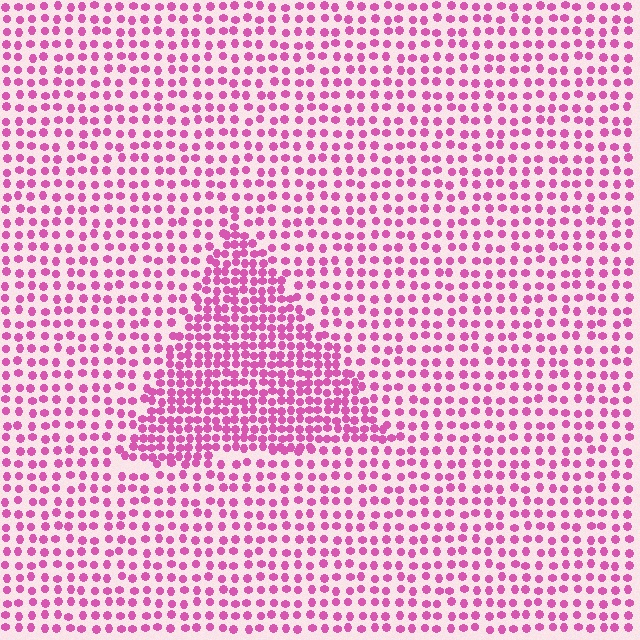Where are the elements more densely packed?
The elements are more densely packed inside the triangle boundary.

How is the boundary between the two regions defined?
The boundary is defined by a change in element density (approximately 1.9x ratio). All elements are the same color, size, and shape.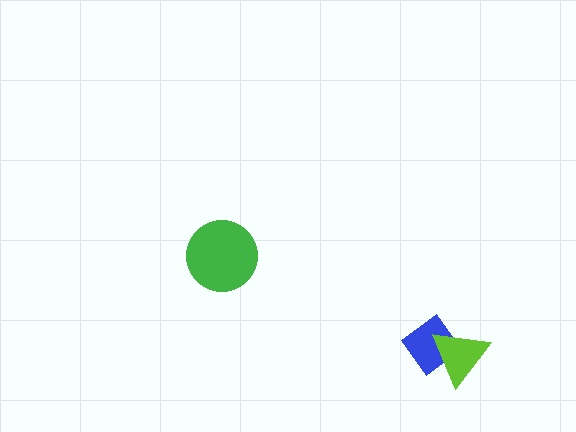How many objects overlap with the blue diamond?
1 object overlaps with the blue diamond.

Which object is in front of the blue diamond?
The lime triangle is in front of the blue diamond.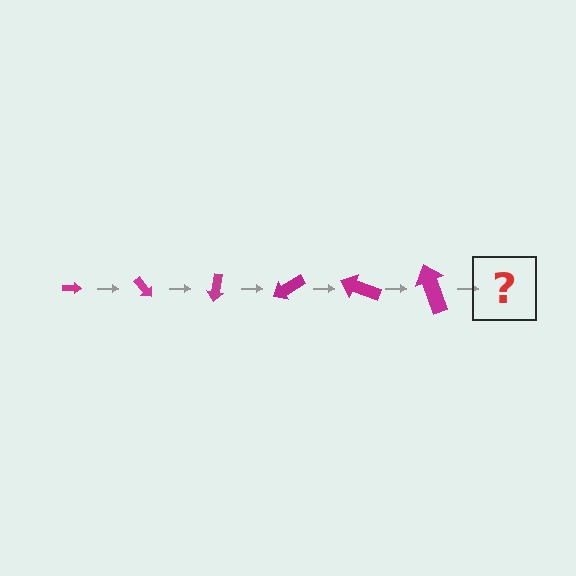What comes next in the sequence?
The next element should be an arrow, larger than the previous one and rotated 300 degrees from the start.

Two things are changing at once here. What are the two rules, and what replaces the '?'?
The two rules are that the arrow grows larger each step and it rotates 50 degrees each step. The '?' should be an arrow, larger than the previous one and rotated 300 degrees from the start.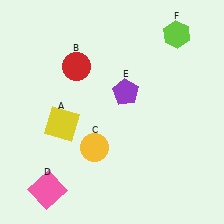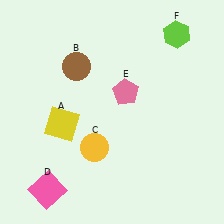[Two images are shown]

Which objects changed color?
B changed from red to brown. E changed from purple to pink.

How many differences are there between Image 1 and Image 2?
There are 2 differences between the two images.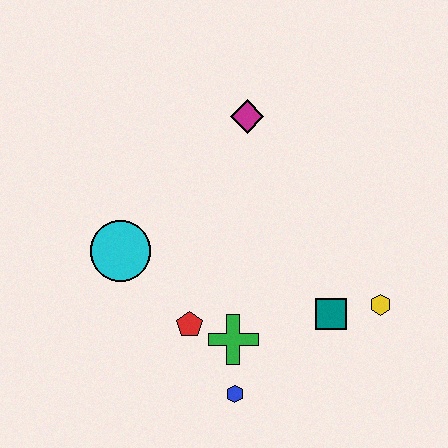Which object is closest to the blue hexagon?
The green cross is closest to the blue hexagon.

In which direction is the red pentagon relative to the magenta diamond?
The red pentagon is below the magenta diamond.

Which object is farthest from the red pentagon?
The magenta diamond is farthest from the red pentagon.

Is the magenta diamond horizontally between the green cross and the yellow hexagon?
Yes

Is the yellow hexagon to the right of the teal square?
Yes